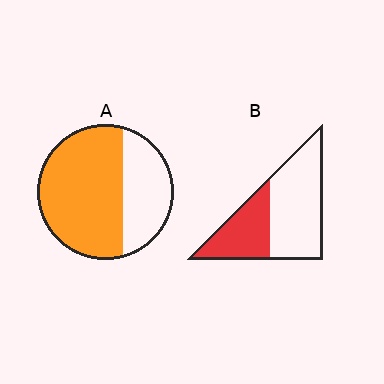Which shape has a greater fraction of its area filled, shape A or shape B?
Shape A.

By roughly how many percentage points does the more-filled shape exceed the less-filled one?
By roughly 30 percentage points (A over B).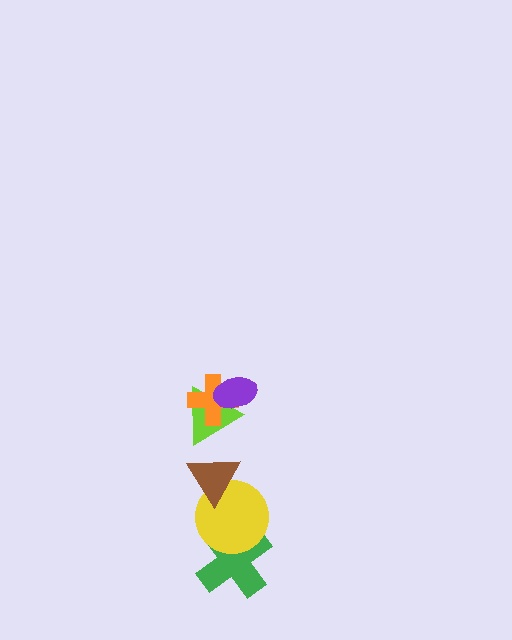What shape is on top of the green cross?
The yellow circle is on top of the green cross.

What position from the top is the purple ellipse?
The purple ellipse is 1st from the top.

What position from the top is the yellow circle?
The yellow circle is 5th from the top.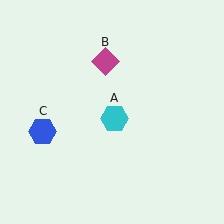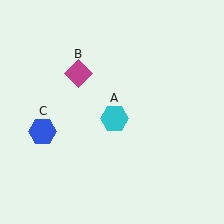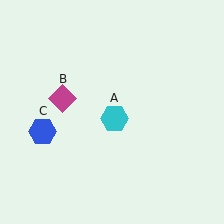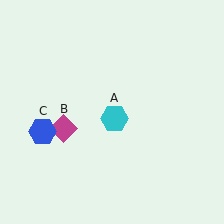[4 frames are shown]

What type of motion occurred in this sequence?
The magenta diamond (object B) rotated counterclockwise around the center of the scene.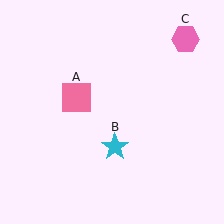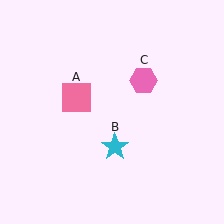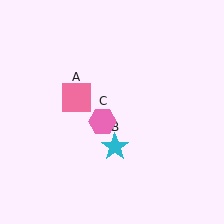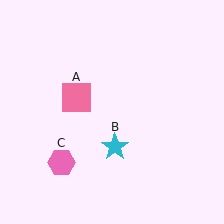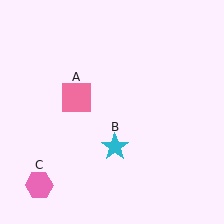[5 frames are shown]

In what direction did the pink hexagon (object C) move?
The pink hexagon (object C) moved down and to the left.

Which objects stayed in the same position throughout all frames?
Pink square (object A) and cyan star (object B) remained stationary.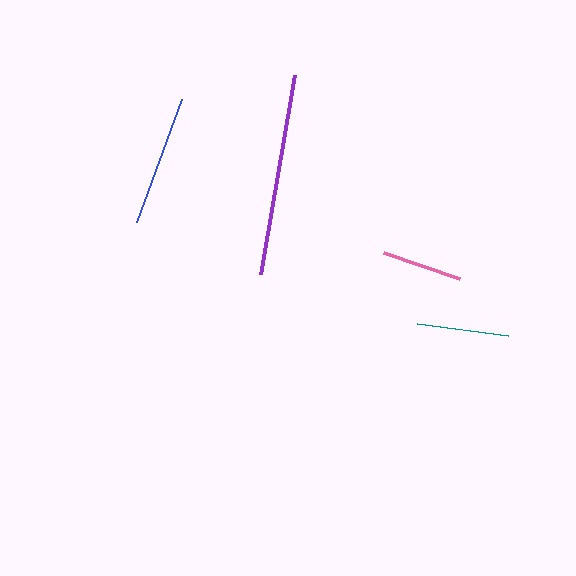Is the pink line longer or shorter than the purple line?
The purple line is longer than the pink line.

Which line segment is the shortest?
The pink line is the shortest at approximately 80 pixels.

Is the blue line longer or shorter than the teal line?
The blue line is longer than the teal line.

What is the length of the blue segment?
The blue segment is approximately 131 pixels long.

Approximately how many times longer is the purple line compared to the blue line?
The purple line is approximately 1.5 times the length of the blue line.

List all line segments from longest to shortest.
From longest to shortest: purple, blue, teal, pink.